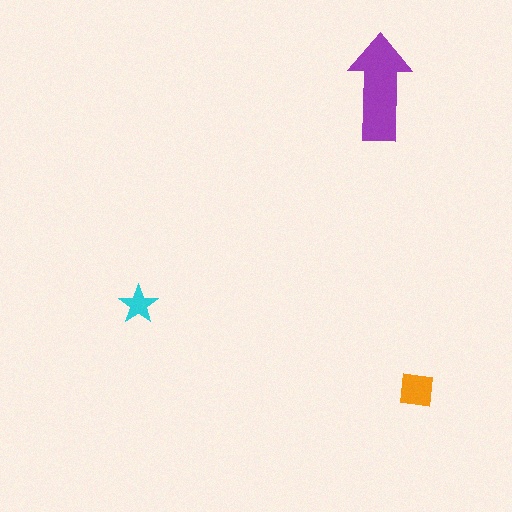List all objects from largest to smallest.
The purple arrow, the orange square, the cyan star.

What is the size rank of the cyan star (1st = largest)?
3rd.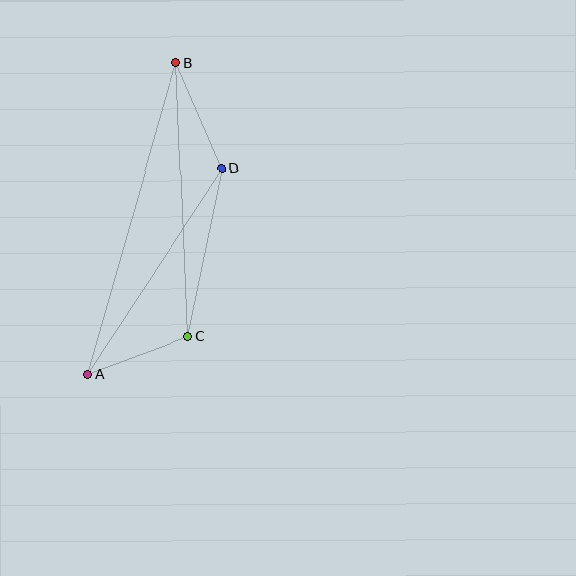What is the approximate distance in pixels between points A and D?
The distance between A and D is approximately 245 pixels.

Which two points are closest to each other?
Points A and C are closest to each other.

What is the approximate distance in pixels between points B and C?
The distance between B and C is approximately 274 pixels.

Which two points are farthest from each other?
Points A and B are farthest from each other.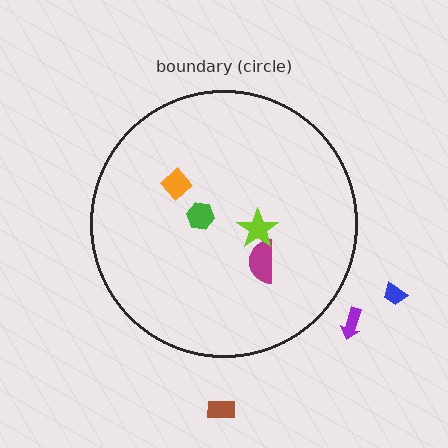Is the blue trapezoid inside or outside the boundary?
Outside.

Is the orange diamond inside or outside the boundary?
Inside.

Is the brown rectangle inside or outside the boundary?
Outside.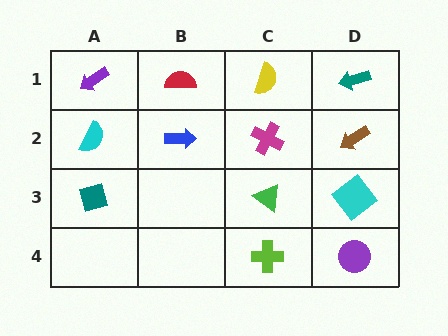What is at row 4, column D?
A purple circle.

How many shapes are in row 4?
2 shapes.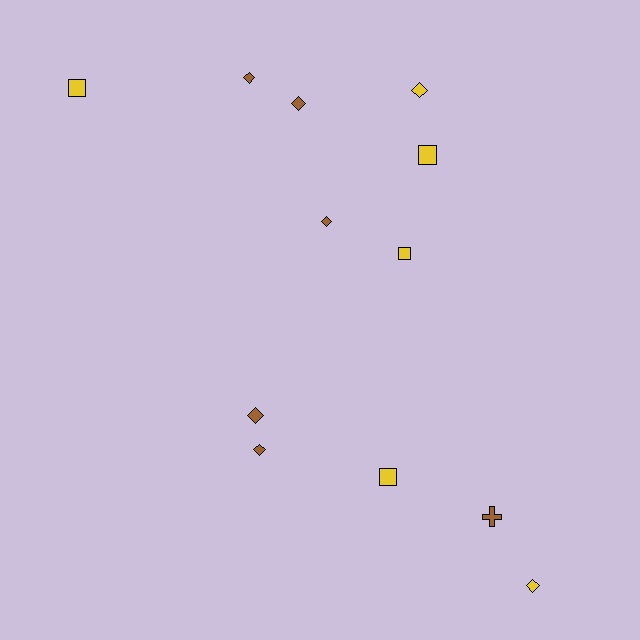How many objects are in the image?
There are 12 objects.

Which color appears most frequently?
Brown, with 6 objects.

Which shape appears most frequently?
Diamond, with 7 objects.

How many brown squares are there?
There are no brown squares.